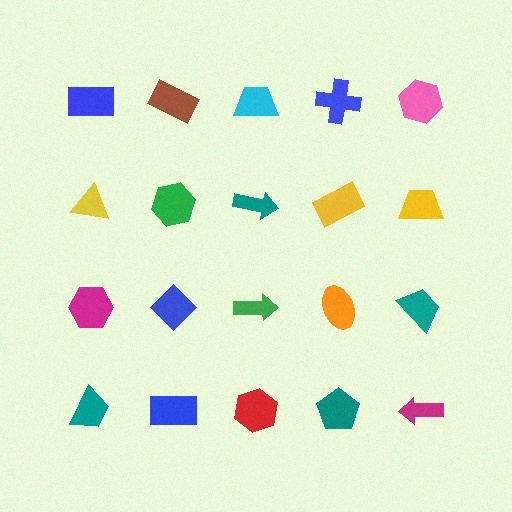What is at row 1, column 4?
A blue cross.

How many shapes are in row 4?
5 shapes.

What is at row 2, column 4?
A yellow rectangle.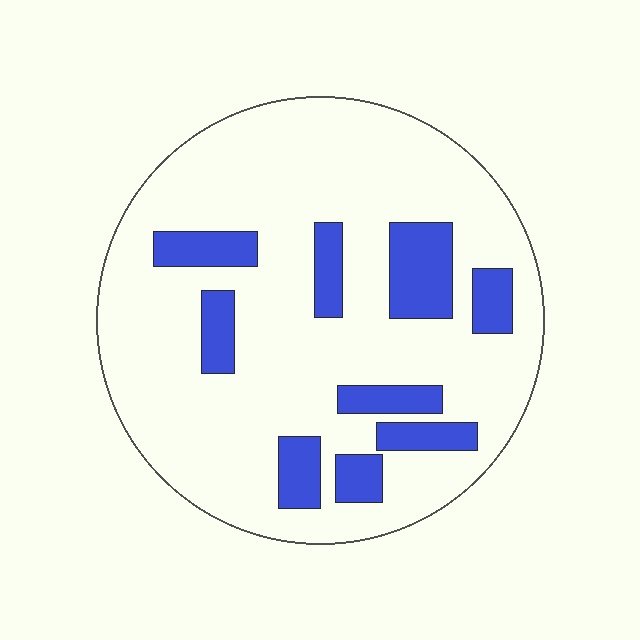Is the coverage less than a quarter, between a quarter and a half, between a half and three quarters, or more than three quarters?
Less than a quarter.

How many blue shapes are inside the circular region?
9.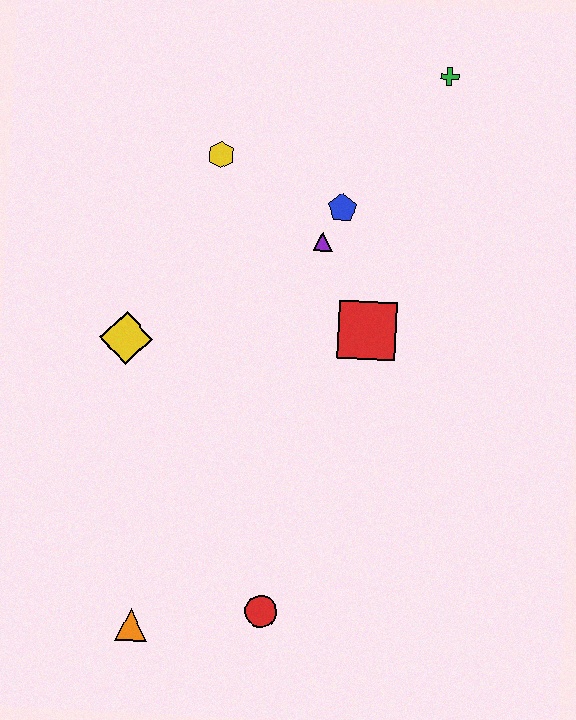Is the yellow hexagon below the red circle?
No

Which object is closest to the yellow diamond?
The yellow hexagon is closest to the yellow diamond.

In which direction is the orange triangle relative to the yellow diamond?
The orange triangle is below the yellow diamond.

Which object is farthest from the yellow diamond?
The green cross is farthest from the yellow diamond.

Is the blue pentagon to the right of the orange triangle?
Yes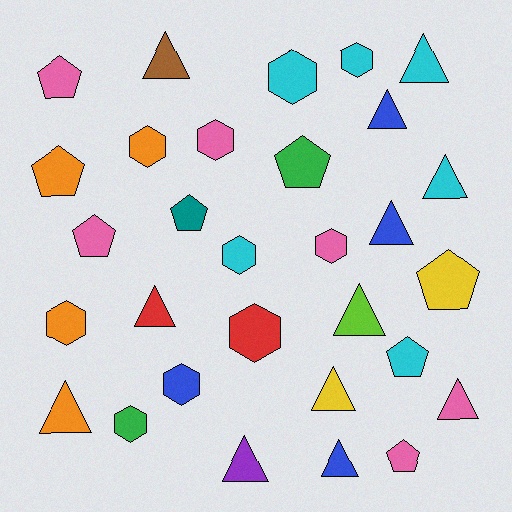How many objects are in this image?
There are 30 objects.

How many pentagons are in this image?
There are 8 pentagons.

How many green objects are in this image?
There are 2 green objects.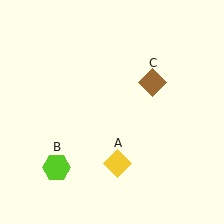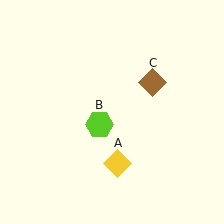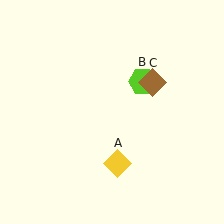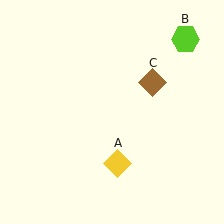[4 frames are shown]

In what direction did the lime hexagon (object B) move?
The lime hexagon (object B) moved up and to the right.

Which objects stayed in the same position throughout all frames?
Yellow diamond (object A) and brown diamond (object C) remained stationary.